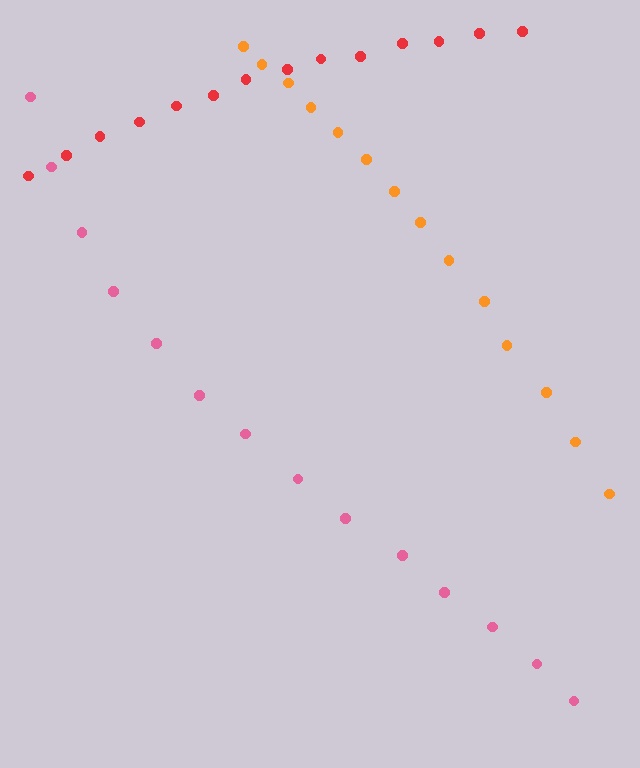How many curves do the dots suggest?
There are 3 distinct paths.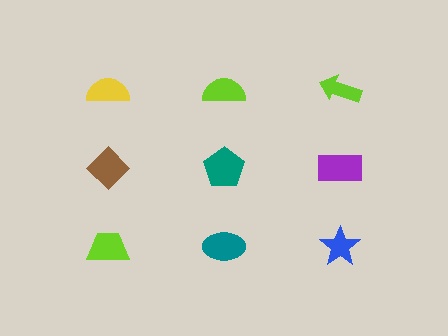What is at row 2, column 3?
A purple rectangle.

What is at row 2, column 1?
A brown diamond.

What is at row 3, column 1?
A lime trapezoid.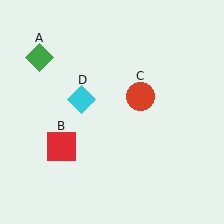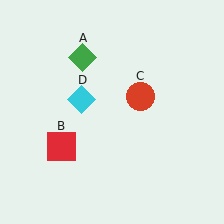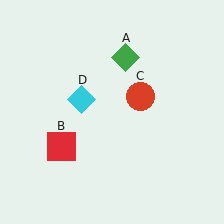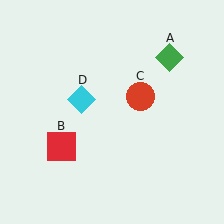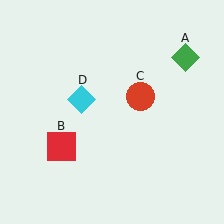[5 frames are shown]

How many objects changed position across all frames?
1 object changed position: green diamond (object A).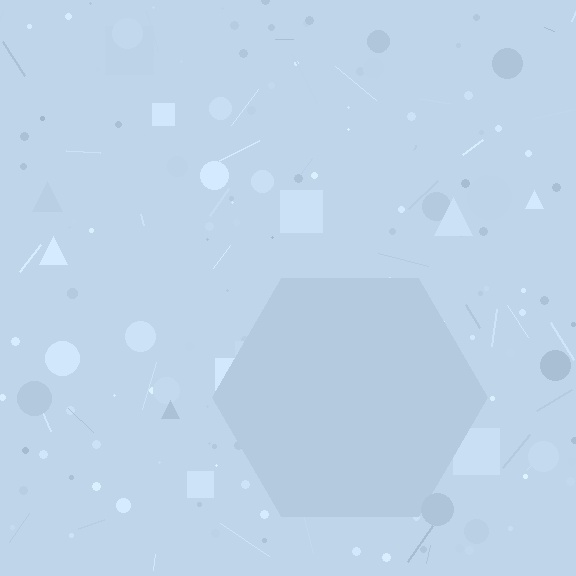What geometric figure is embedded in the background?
A hexagon is embedded in the background.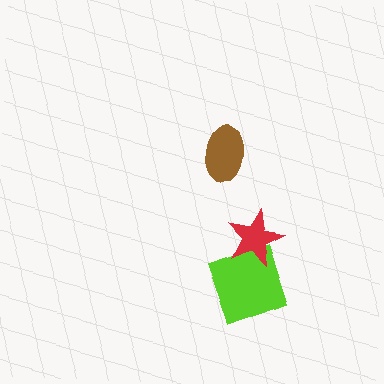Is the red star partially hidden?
No, no other shape covers it.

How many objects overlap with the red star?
1 object overlaps with the red star.